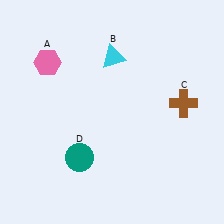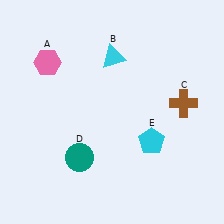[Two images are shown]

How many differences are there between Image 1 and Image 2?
There is 1 difference between the two images.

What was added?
A cyan pentagon (E) was added in Image 2.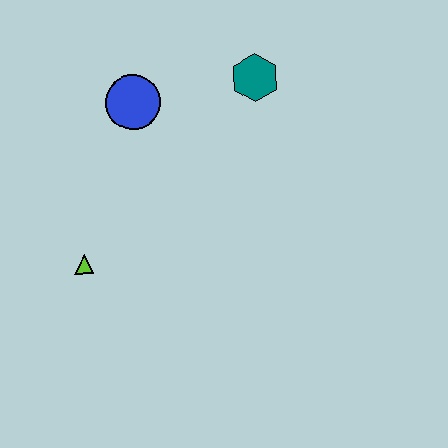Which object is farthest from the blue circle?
The lime triangle is farthest from the blue circle.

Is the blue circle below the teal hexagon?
Yes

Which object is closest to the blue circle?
The teal hexagon is closest to the blue circle.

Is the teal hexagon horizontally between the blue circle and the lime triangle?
No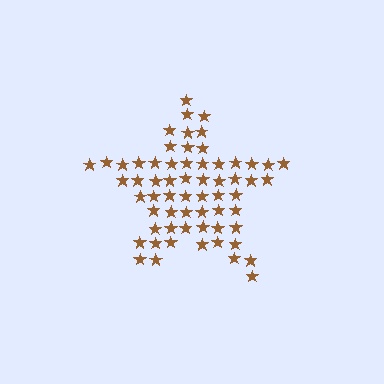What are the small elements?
The small elements are stars.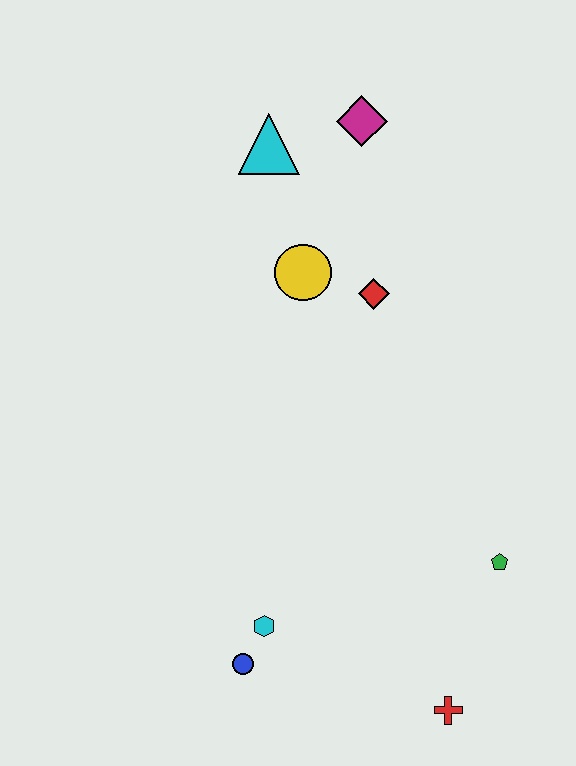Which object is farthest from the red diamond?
The red cross is farthest from the red diamond.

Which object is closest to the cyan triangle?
The magenta diamond is closest to the cyan triangle.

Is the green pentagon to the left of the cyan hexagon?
No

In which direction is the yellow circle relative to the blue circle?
The yellow circle is above the blue circle.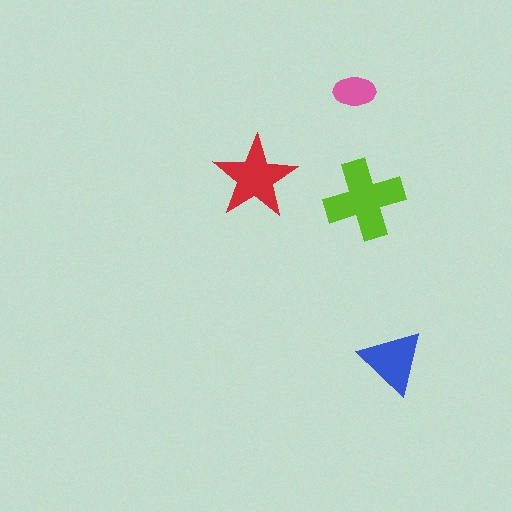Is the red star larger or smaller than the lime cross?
Smaller.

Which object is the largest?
The lime cross.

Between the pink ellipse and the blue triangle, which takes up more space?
The blue triangle.